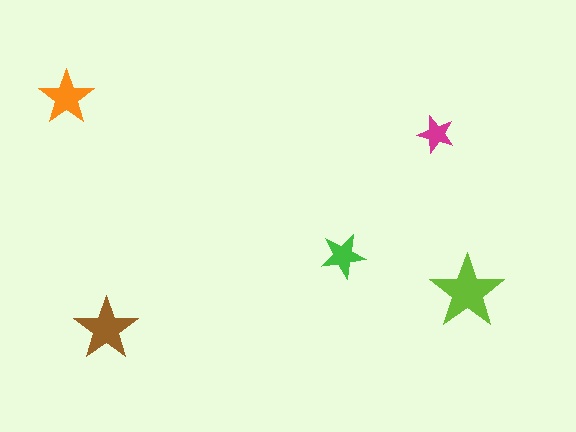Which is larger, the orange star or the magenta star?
The orange one.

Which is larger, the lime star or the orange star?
The lime one.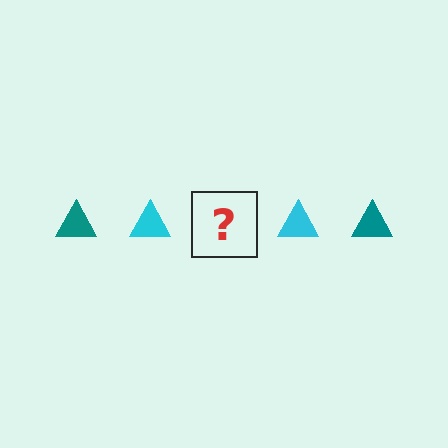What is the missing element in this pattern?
The missing element is a teal triangle.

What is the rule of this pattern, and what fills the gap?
The rule is that the pattern cycles through teal, cyan triangles. The gap should be filled with a teal triangle.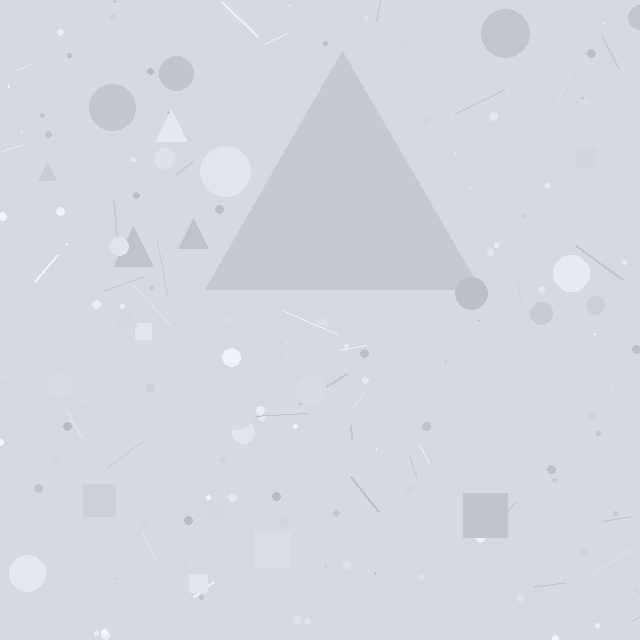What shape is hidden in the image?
A triangle is hidden in the image.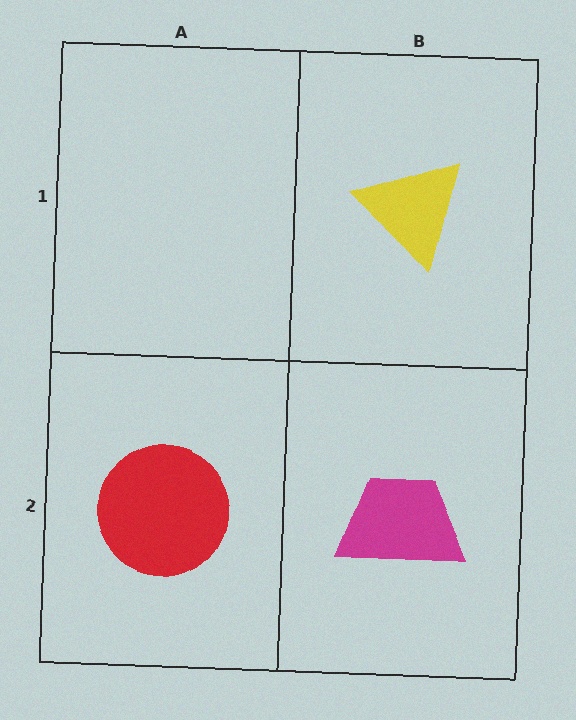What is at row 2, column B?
A magenta trapezoid.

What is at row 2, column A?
A red circle.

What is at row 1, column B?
A yellow triangle.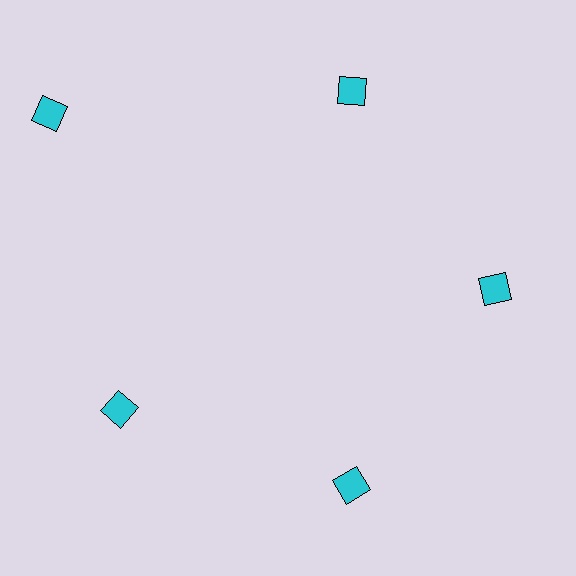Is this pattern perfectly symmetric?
No. The 5 cyan diamonds are arranged in a ring, but one element near the 10 o'clock position is pushed outward from the center, breaking the 5-fold rotational symmetry.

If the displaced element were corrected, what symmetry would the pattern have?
It would have 5-fold rotational symmetry — the pattern would map onto itself every 72 degrees.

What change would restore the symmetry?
The symmetry would be restored by moving it inward, back onto the ring so that all 5 diamonds sit at equal angles and equal distance from the center.